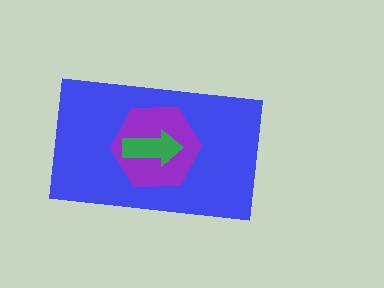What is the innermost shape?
The green arrow.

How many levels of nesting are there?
3.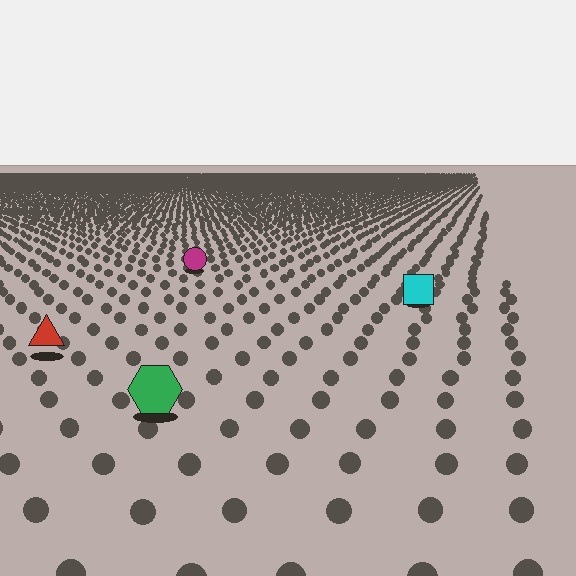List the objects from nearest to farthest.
From nearest to farthest: the green hexagon, the red triangle, the cyan square, the magenta circle.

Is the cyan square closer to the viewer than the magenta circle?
Yes. The cyan square is closer — you can tell from the texture gradient: the ground texture is coarser near it.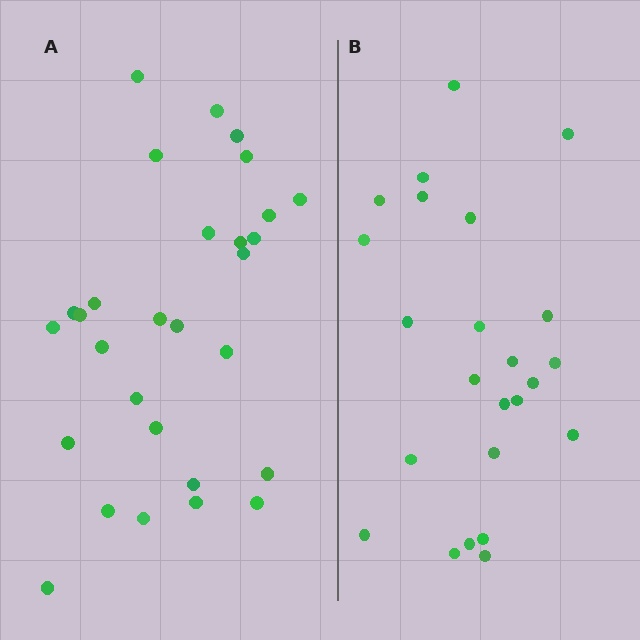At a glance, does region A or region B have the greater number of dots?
Region A (the left region) has more dots.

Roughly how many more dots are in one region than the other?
Region A has about 5 more dots than region B.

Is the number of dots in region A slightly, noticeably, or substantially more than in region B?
Region A has only slightly more — the two regions are fairly close. The ratio is roughly 1.2 to 1.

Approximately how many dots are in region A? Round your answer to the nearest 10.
About 30 dots. (The exact count is 29, which rounds to 30.)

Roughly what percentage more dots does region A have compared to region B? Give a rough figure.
About 20% more.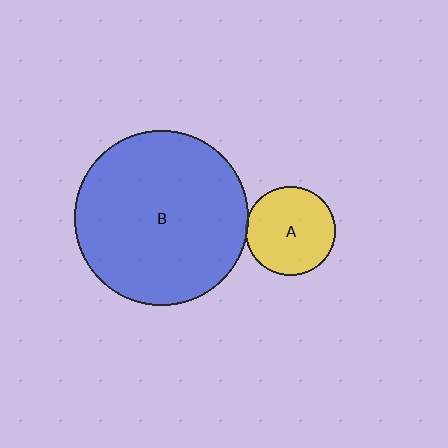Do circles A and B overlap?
Yes.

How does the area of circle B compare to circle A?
Approximately 3.8 times.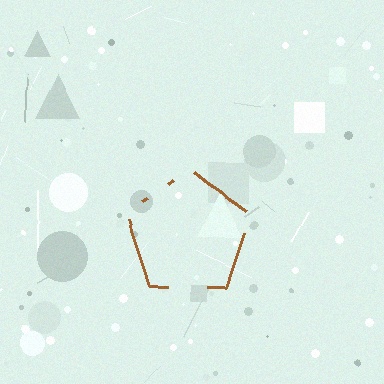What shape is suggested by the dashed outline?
The dashed outline suggests a pentagon.